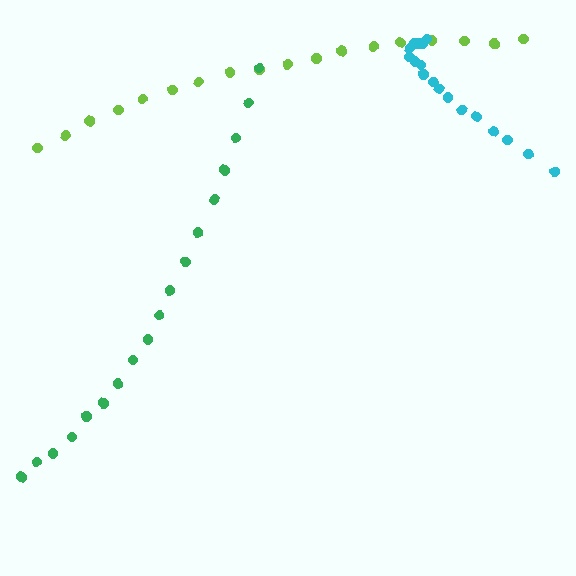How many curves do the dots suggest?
There are 3 distinct paths.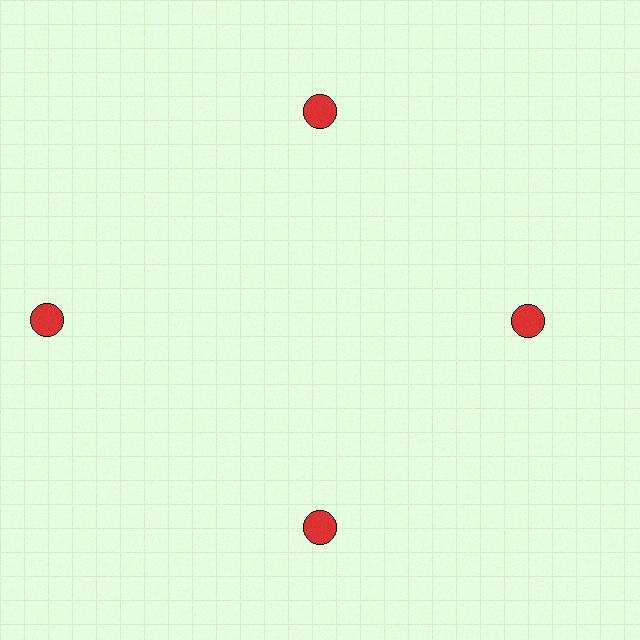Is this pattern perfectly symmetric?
No. The 4 red circles are arranged in a ring, but one element near the 9 o'clock position is pushed outward from the center, breaking the 4-fold rotational symmetry.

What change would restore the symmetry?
The symmetry would be restored by moving it inward, back onto the ring so that all 4 circles sit at equal angles and equal distance from the center.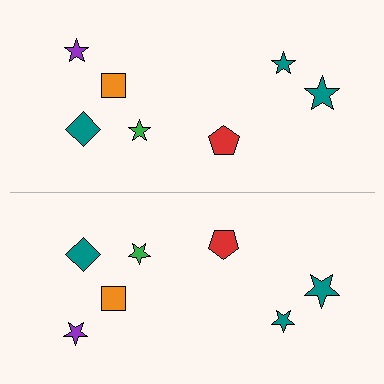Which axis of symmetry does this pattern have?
The pattern has a horizontal axis of symmetry running through the center of the image.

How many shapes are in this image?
There are 14 shapes in this image.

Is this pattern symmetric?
Yes, this pattern has bilateral (reflection) symmetry.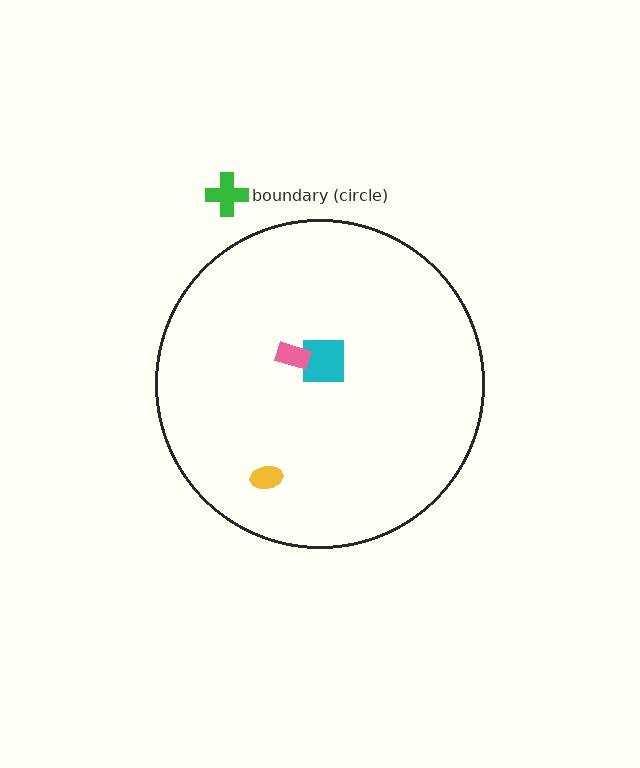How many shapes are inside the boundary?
3 inside, 1 outside.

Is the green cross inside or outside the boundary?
Outside.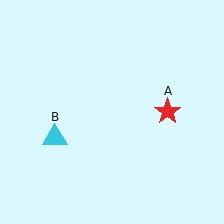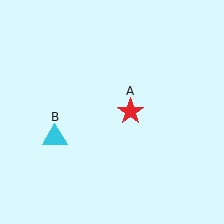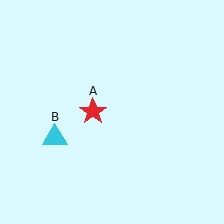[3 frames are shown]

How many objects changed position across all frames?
1 object changed position: red star (object A).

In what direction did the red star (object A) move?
The red star (object A) moved left.